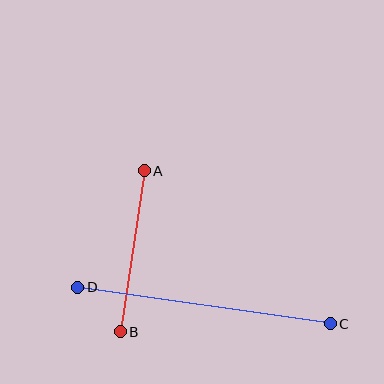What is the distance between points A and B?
The distance is approximately 163 pixels.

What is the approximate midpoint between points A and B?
The midpoint is at approximately (132, 251) pixels.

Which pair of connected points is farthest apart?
Points C and D are farthest apart.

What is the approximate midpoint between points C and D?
The midpoint is at approximately (204, 305) pixels.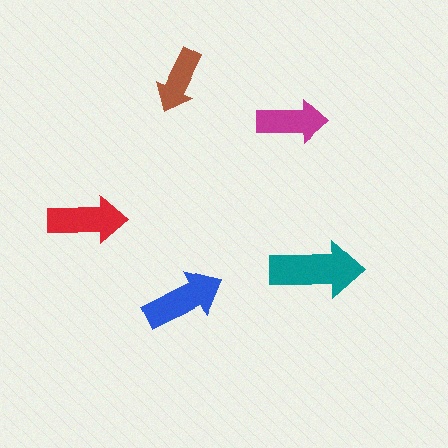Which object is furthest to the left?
The red arrow is leftmost.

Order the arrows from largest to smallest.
the teal one, the blue one, the red one, the magenta one, the brown one.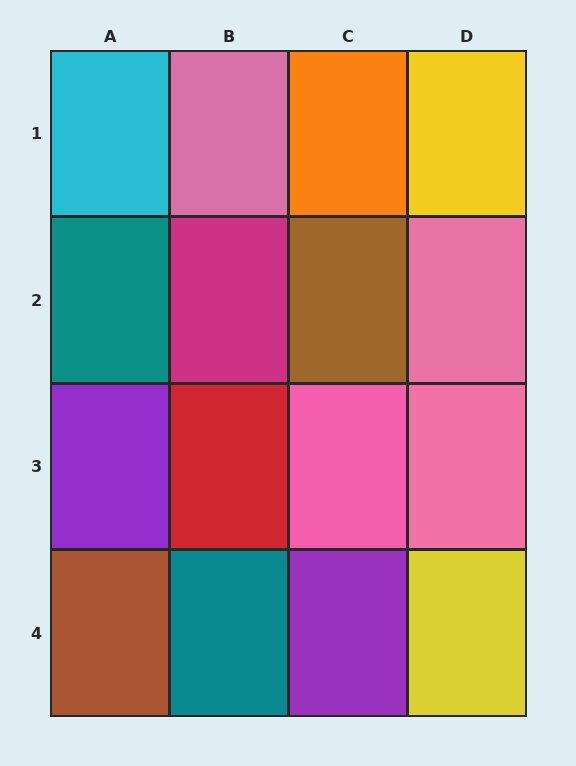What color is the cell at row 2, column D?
Pink.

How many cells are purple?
2 cells are purple.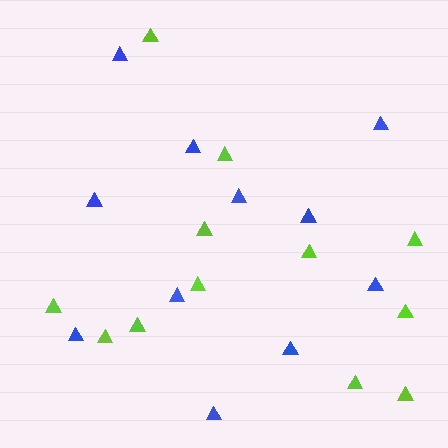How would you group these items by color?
There are 2 groups: one group of lime triangles (12) and one group of blue triangles (11).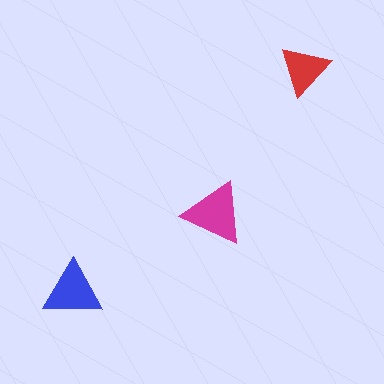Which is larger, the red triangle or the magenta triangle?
The magenta one.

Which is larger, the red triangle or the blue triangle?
The blue one.